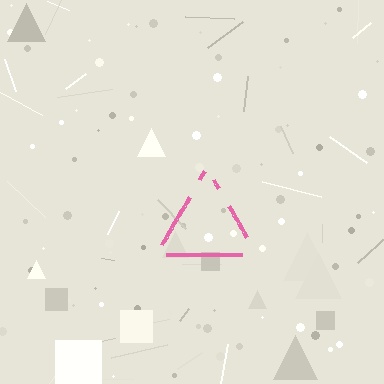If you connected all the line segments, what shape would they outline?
They would outline a triangle.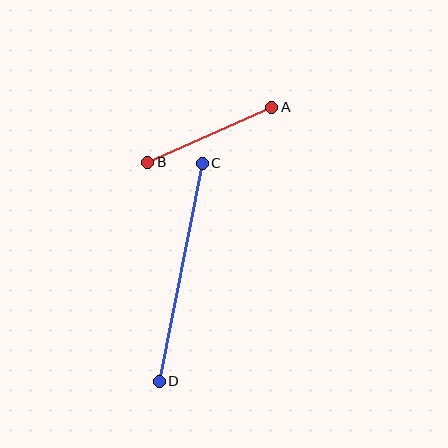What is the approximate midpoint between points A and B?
The midpoint is at approximately (210, 135) pixels.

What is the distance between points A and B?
The distance is approximately 136 pixels.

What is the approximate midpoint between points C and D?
The midpoint is at approximately (181, 272) pixels.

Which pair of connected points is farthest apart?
Points C and D are farthest apart.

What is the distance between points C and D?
The distance is approximately 222 pixels.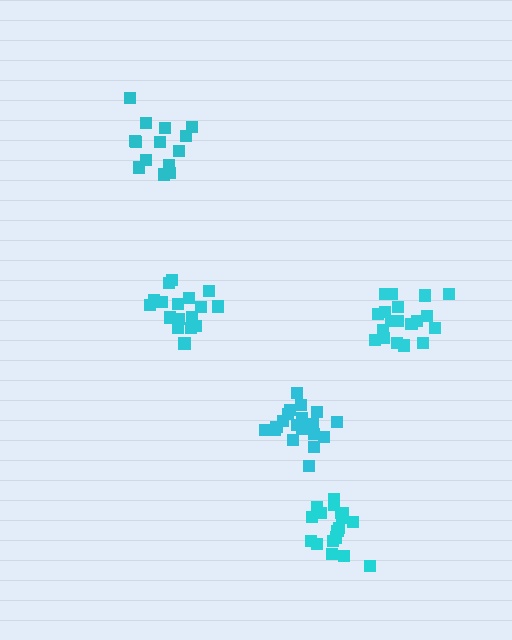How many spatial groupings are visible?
There are 5 spatial groupings.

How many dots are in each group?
Group 1: 18 dots, Group 2: 19 dots, Group 3: 19 dots, Group 4: 17 dots, Group 5: 14 dots (87 total).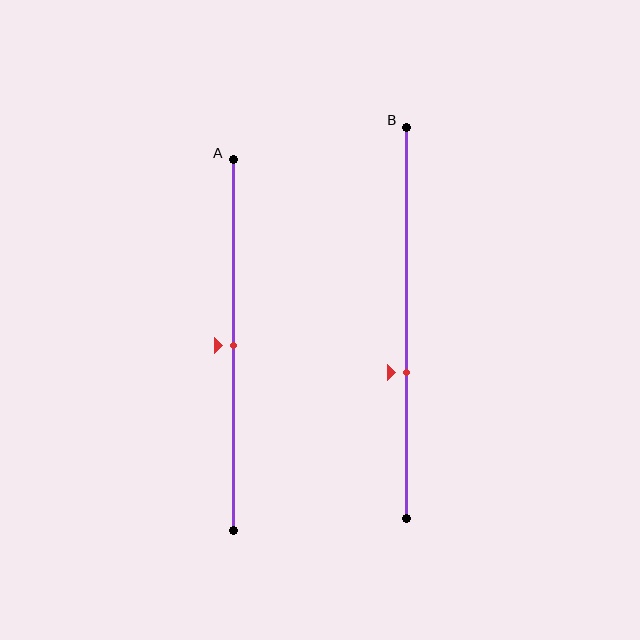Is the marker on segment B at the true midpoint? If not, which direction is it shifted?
No, the marker on segment B is shifted downward by about 13% of the segment length.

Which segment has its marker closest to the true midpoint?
Segment A has its marker closest to the true midpoint.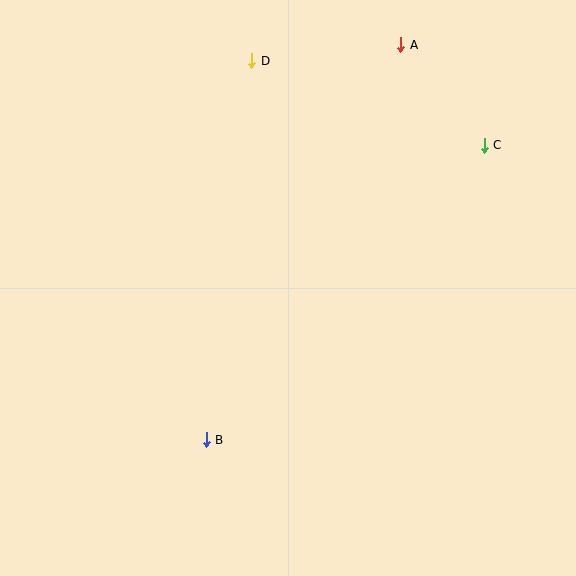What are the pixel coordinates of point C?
Point C is at (484, 145).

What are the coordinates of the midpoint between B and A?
The midpoint between B and A is at (303, 242).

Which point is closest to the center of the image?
Point B at (206, 440) is closest to the center.